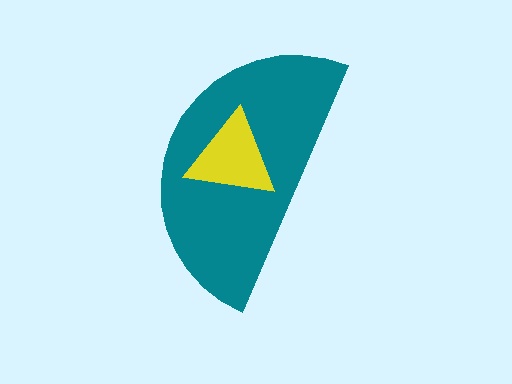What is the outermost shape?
The teal semicircle.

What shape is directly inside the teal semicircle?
The yellow triangle.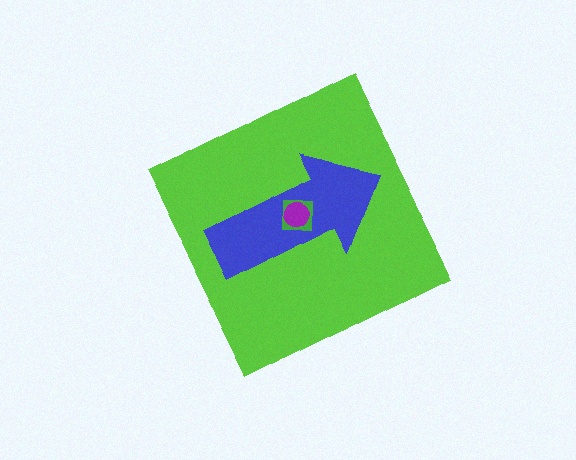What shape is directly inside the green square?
The purple circle.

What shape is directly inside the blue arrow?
The green square.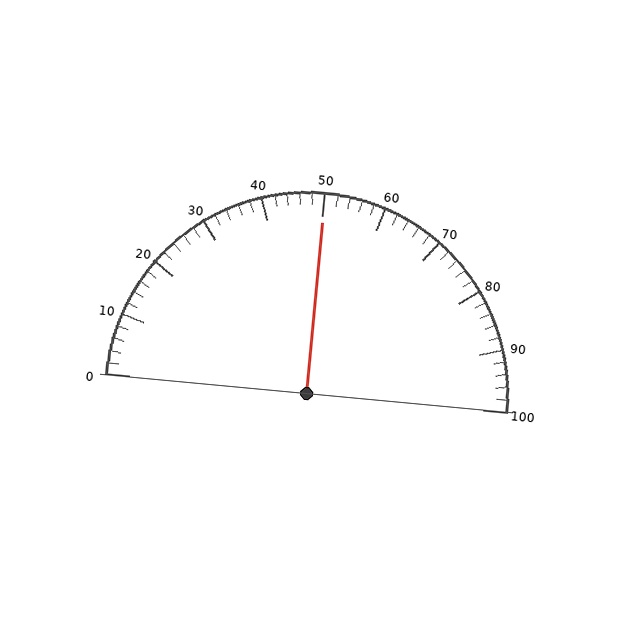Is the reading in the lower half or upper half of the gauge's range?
The reading is in the upper half of the range (0 to 100).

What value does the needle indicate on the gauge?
The needle indicates approximately 50.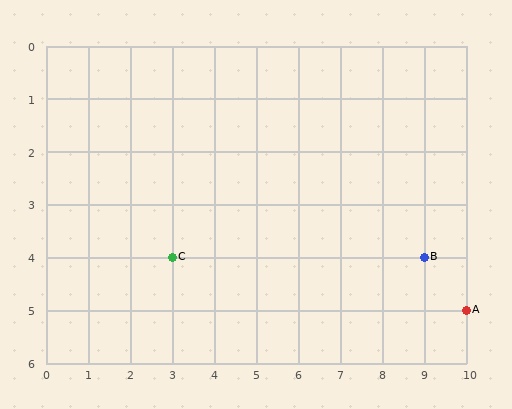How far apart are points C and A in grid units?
Points C and A are 7 columns and 1 row apart (about 7.1 grid units diagonally).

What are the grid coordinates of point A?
Point A is at grid coordinates (10, 5).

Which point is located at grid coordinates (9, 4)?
Point B is at (9, 4).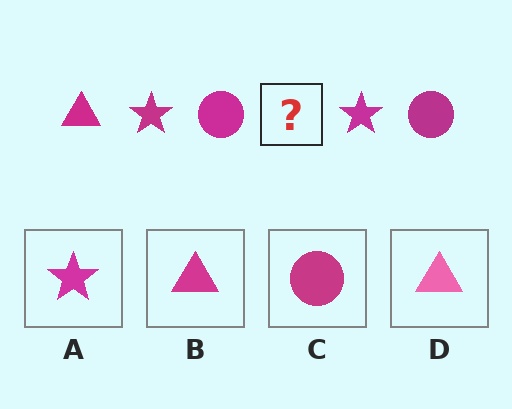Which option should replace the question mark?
Option B.